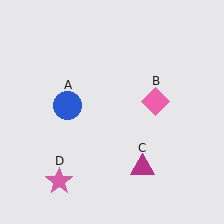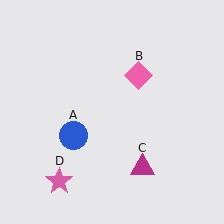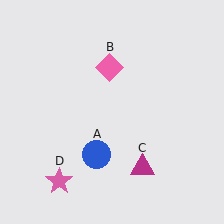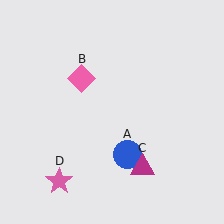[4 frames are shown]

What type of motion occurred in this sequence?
The blue circle (object A), pink diamond (object B) rotated counterclockwise around the center of the scene.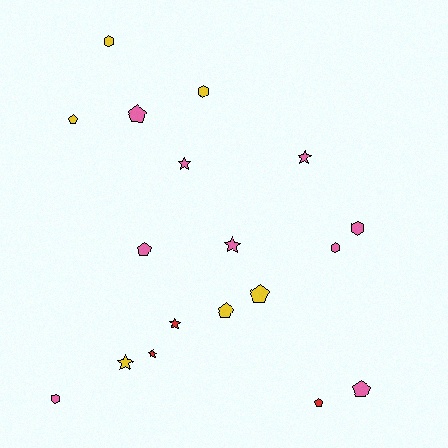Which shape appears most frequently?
Pentagon, with 7 objects.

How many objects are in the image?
There are 18 objects.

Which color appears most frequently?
Pink, with 9 objects.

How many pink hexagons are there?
There are 3 pink hexagons.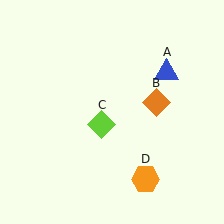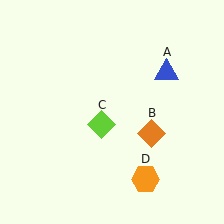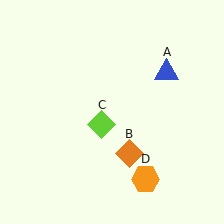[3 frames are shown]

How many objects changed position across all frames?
1 object changed position: orange diamond (object B).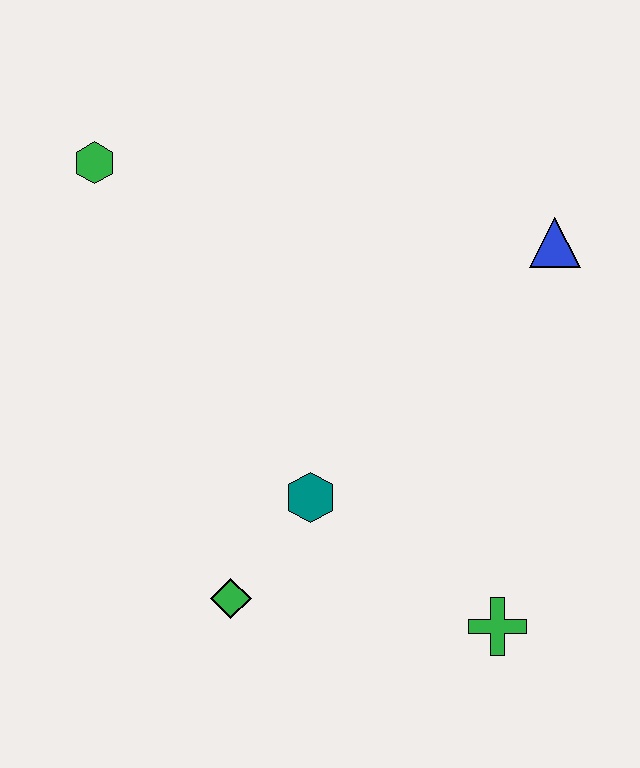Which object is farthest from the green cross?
The green hexagon is farthest from the green cross.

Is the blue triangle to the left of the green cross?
No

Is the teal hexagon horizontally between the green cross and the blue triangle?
No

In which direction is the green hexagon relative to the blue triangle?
The green hexagon is to the left of the blue triangle.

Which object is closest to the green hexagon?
The teal hexagon is closest to the green hexagon.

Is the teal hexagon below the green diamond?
No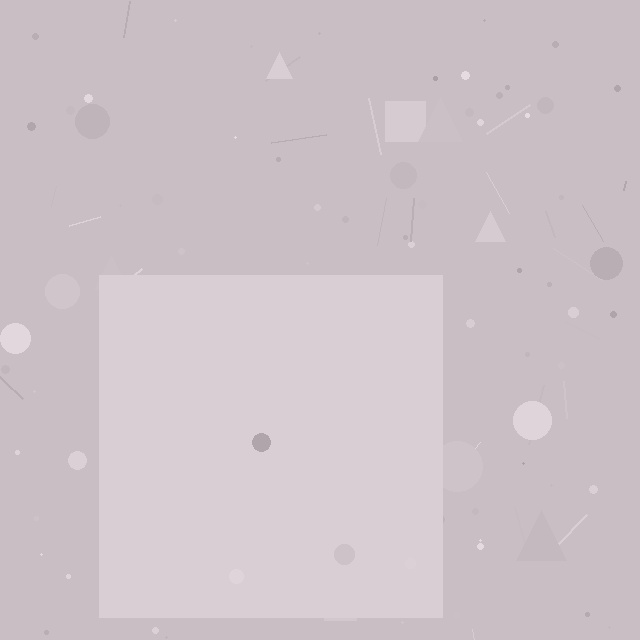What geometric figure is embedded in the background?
A square is embedded in the background.